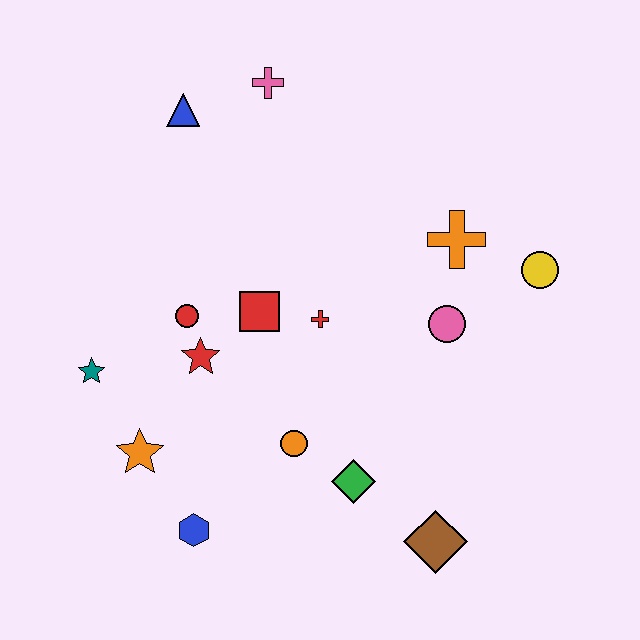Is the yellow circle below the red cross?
No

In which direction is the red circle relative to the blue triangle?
The red circle is below the blue triangle.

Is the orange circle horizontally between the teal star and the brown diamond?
Yes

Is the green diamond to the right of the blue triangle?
Yes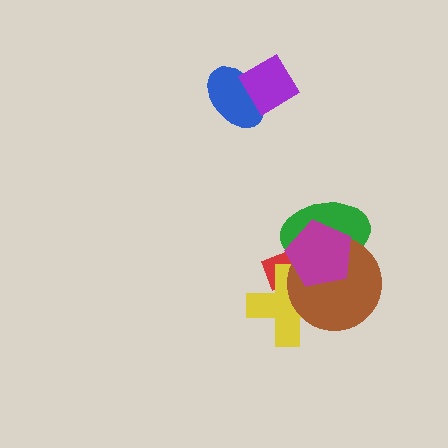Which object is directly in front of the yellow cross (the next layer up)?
The brown circle is directly in front of the yellow cross.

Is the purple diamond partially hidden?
No, no other shape covers it.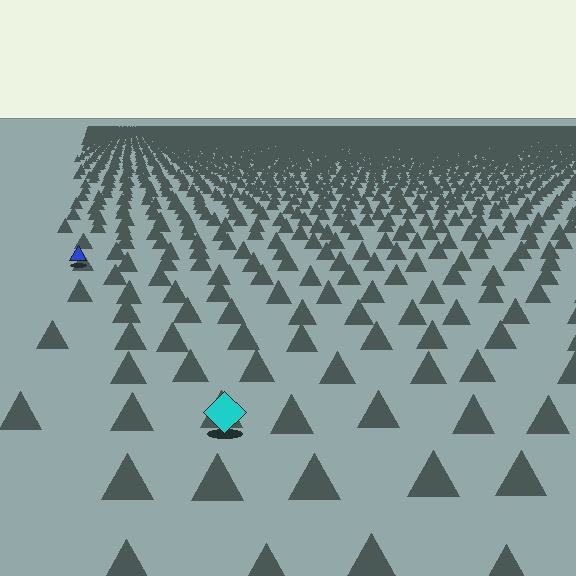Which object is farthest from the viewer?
The blue triangle is farthest from the viewer. It appears smaller and the ground texture around it is denser.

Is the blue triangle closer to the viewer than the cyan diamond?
No. The cyan diamond is closer — you can tell from the texture gradient: the ground texture is coarser near it.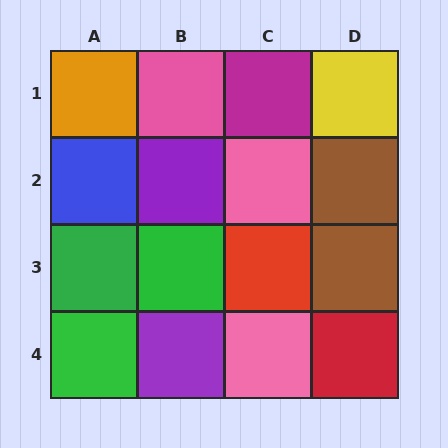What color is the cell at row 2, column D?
Brown.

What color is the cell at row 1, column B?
Pink.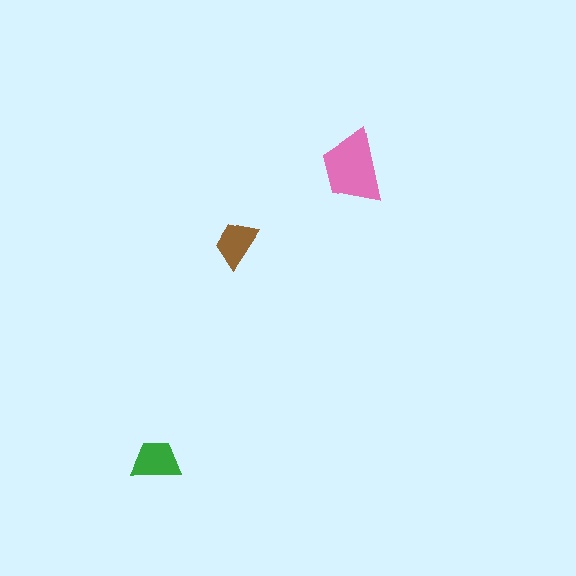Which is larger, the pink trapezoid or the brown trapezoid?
The pink one.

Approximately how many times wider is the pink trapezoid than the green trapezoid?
About 1.5 times wider.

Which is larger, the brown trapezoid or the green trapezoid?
The green one.